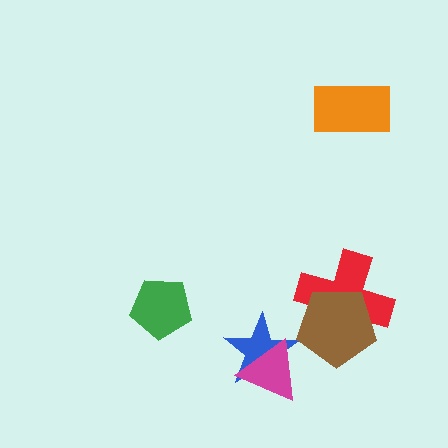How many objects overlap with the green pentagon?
0 objects overlap with the green pentagon.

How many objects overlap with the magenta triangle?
1 object overlaps with the magenta triangle.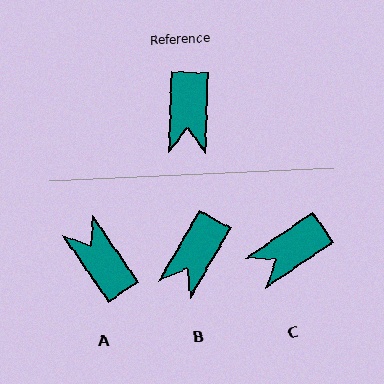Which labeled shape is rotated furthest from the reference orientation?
A, about 144 degrees away.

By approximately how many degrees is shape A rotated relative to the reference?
Approximately 144 degrees clockwise.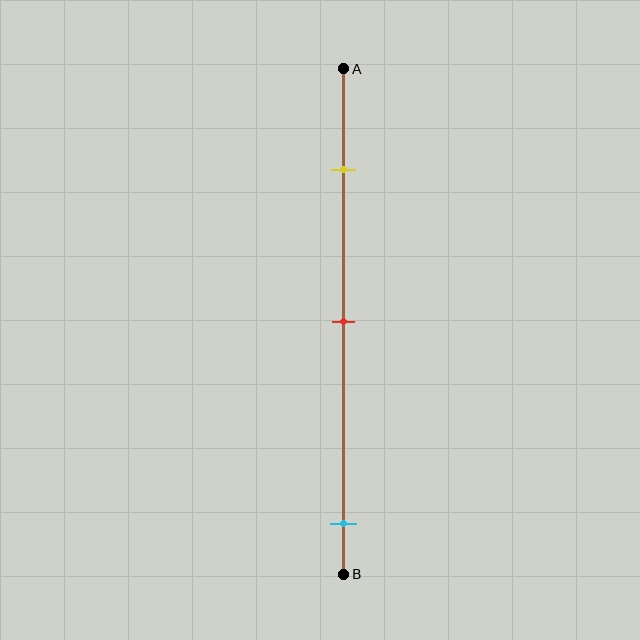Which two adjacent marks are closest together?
The yellow and red marks are the closest adjacent pair.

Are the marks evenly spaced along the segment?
No, the marks are not evenly spaced.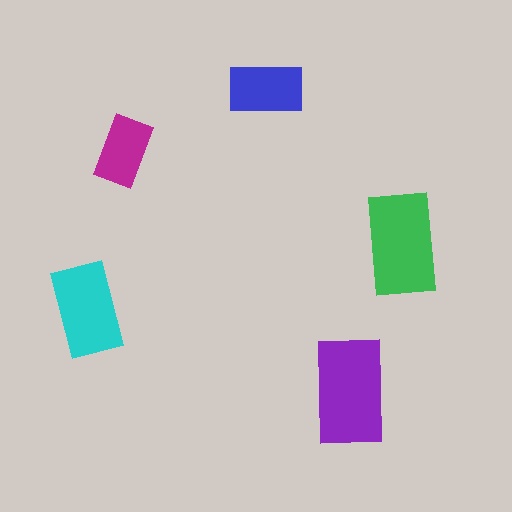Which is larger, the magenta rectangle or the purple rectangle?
The purple one.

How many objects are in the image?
There are 5 objects in the image.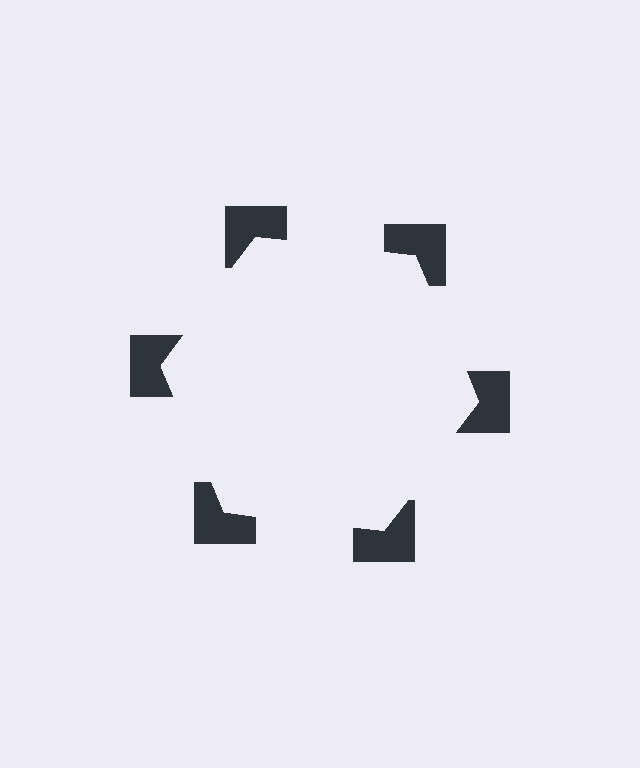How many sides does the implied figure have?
6 sides.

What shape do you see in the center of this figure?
An illusory hexagon — its edges are inferred from the aligned wedge cuts in the notched squares, not physically drawn.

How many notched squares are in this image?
There are 6 — one at each vertex of the illusory hexagon.